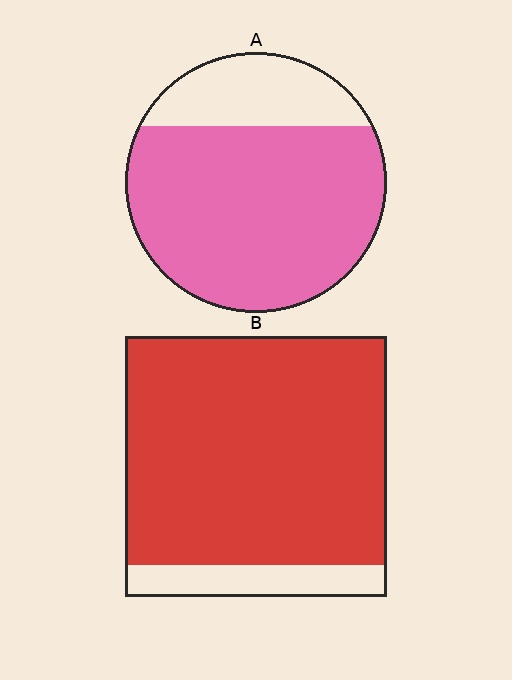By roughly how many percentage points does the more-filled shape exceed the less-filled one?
By roughly 10 percentage points (B over A).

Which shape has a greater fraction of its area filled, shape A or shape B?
Shape B.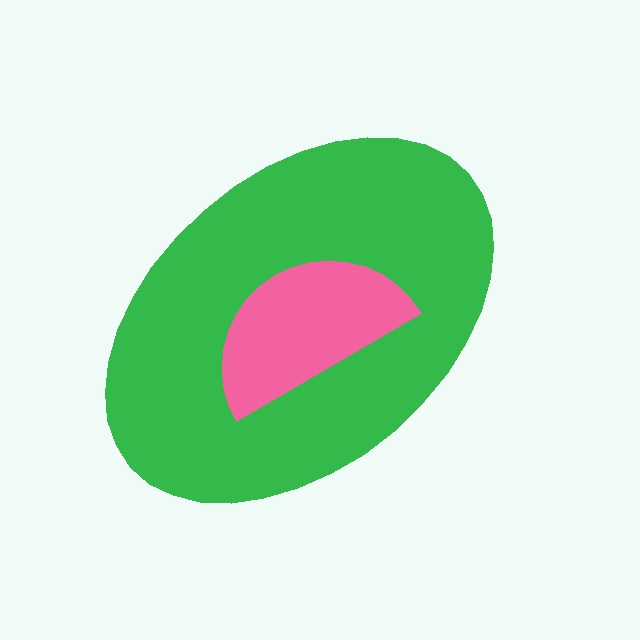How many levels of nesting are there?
2.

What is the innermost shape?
The pink semicircle.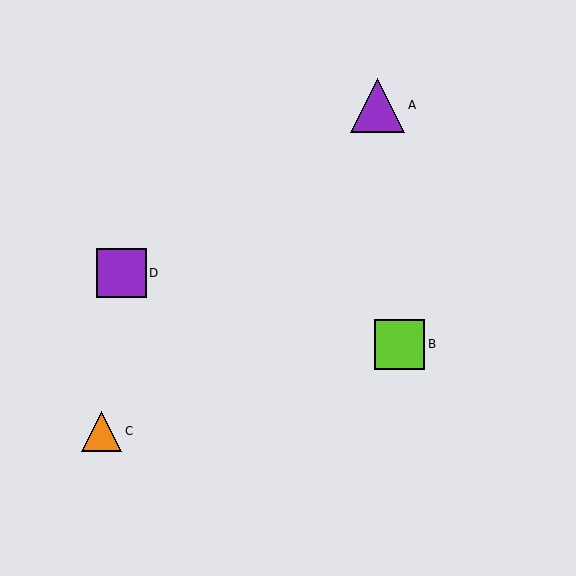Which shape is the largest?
The purple triangle (labeled A) is the largest.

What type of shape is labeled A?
Shape A is a purple triangle.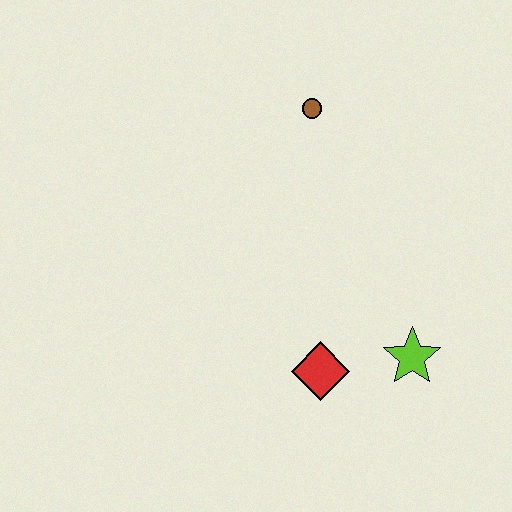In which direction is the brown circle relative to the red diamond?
The brown circle is above the red diamond.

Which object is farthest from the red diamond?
The brown circle is farthest from the red diamond.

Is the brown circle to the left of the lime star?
Yes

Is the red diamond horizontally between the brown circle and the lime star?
Yes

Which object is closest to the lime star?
The red diamond is closest to the lime star.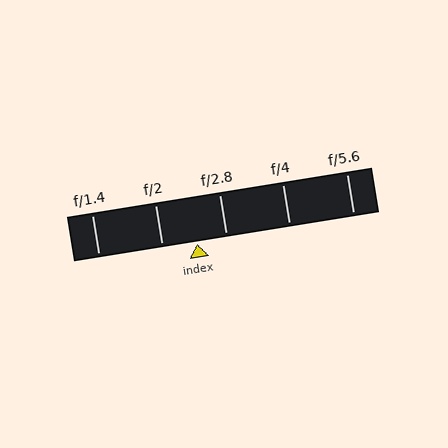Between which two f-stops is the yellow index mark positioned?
The index mark is between f/2 and f/2.8.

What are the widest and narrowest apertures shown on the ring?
The widest aperture shown is f/1.4 and the narrowest is f/5.6.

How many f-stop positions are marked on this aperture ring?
There are 5 f-stop positions marked.